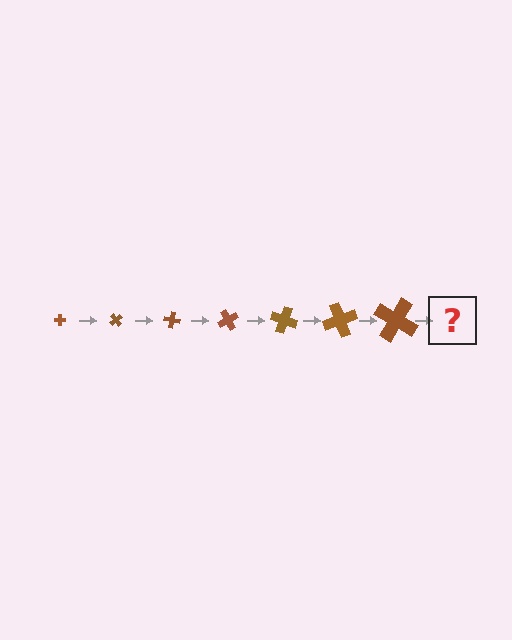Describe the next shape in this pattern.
It should be a cross, larger than the previous one and rotated 350 degrees from the start.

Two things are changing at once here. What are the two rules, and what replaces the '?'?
The two rules are that the cross grows larger each step and it rotates 50 degrees each step. The '?' should be a cross, larger than the previous one and rotated 350 degrees from the start.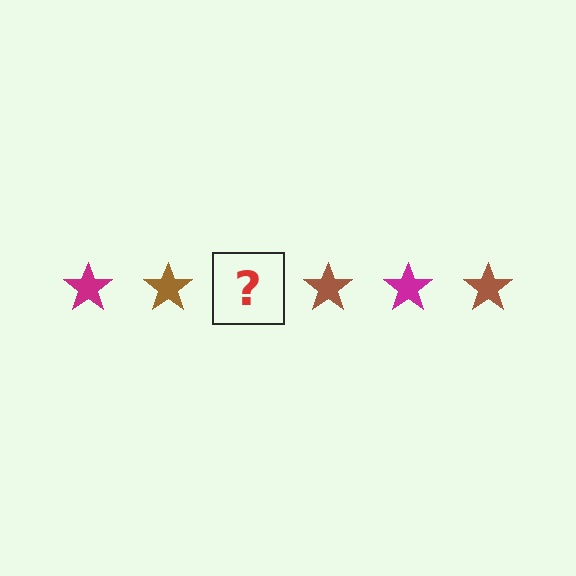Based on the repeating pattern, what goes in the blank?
The blank should be a magenta star.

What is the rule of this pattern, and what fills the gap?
The rule is that the pattern cycles through magenta, brown stars. The gap should be filled with a magenta star.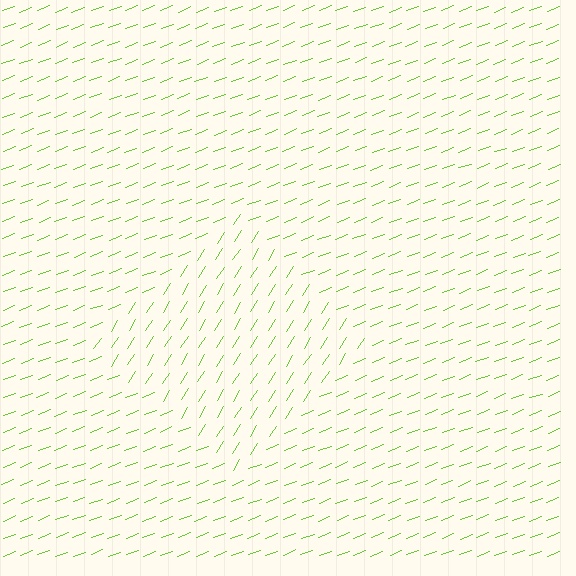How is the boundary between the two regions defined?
The boundary is defined purely by a change in line orientation (approximately 37 degrees difference). All lines are the same color and thickness.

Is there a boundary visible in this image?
Yes, there is a texture boundary formed by a change in line orientation.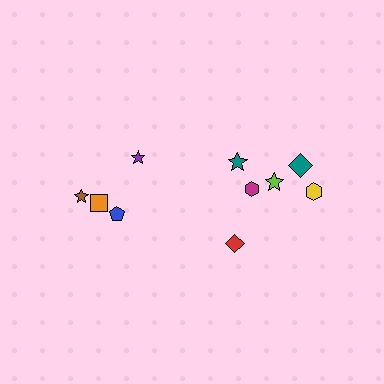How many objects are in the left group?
There are 4 objects.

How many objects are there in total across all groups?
There are 10 objects.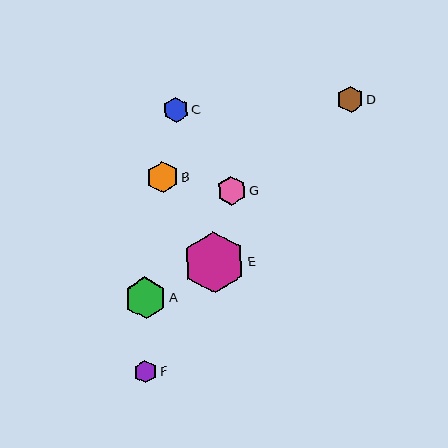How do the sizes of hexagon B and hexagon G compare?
Hexagon B and hexagon G are approximately the same size.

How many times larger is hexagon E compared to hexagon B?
Hexagon E is approximately 2.0 times the size of hexagon B.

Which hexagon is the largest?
Hexagon E is the largest with a size of approximately 62 pixels.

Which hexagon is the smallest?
Hexagon F is the smallest with a size of approximately 23 pixels.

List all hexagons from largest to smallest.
From largest to smallest: E, A, B, G, D, C, F.